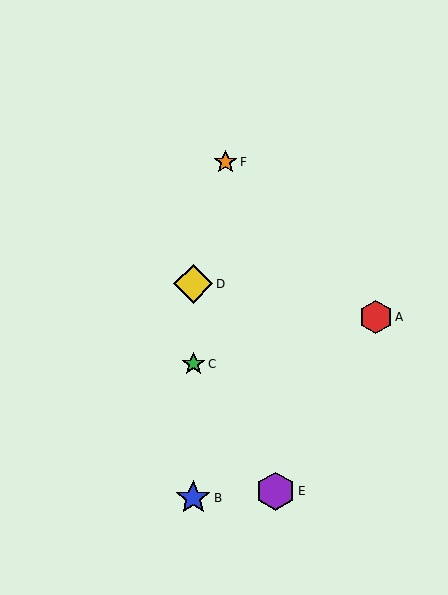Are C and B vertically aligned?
Yes, both are at x≈193.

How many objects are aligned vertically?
3 objects (B, C, D) are aligned vertically.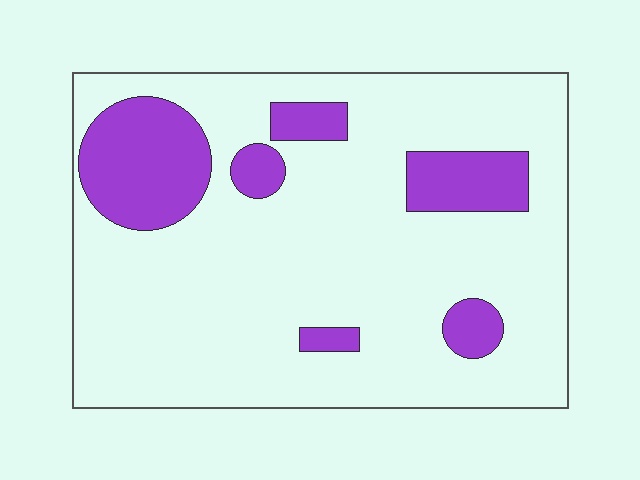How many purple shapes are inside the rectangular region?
6.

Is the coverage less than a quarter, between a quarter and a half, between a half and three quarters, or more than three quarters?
Less than a quarter.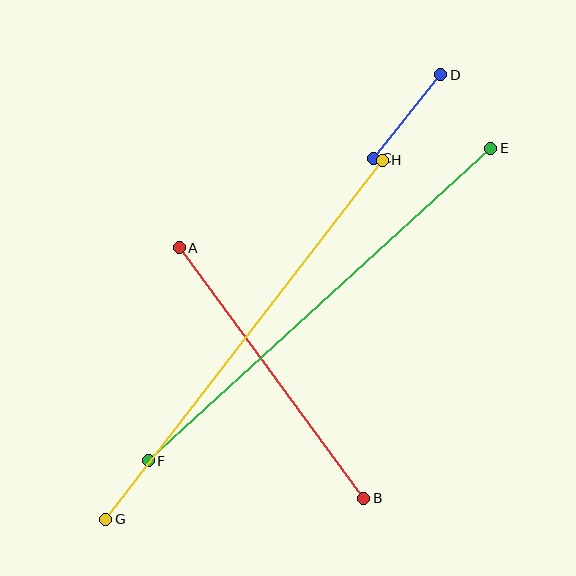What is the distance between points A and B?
The distance is approximately 311 pixels.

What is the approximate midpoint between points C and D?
The midpoint is at approximately (407, 116) pixels.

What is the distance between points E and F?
The distance is approximately 463 pixels.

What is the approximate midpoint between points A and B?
The midpoint is at approximately (272, 373) pixels.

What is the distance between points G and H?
The distance is approximately 453 pixels.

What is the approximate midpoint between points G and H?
The midpoint is at approximately (244, 340) pixels.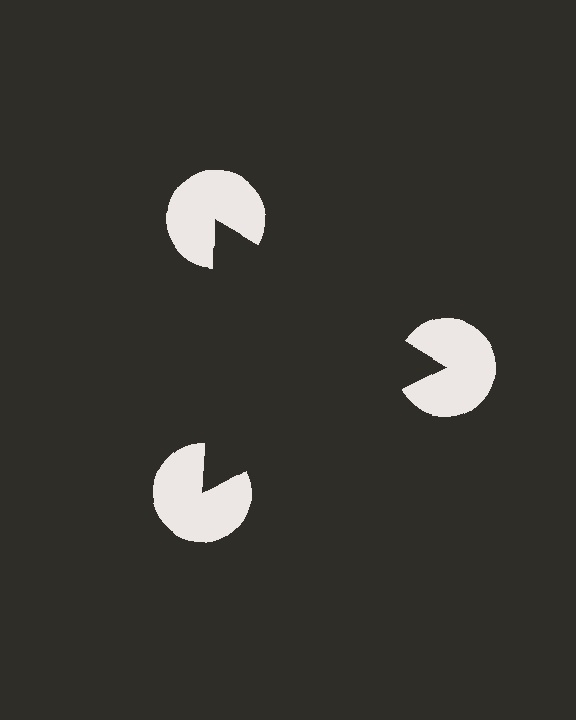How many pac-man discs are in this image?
There are 3 — one at each vertex of the illusory triangle.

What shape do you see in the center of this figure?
An illusory triangle — its edges are inferred from the aligned wedge cuts in the pac-man discs, not physically drawn.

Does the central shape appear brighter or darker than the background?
It typically appears slightly darker than the background, even though no actual brightness change is drawn.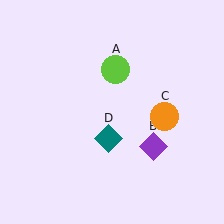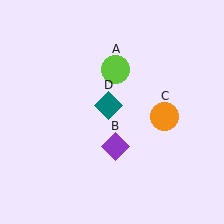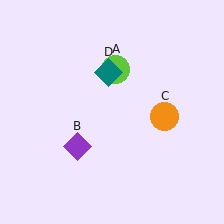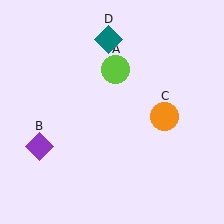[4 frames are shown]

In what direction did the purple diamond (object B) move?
The purple diamond (object B) moved left.